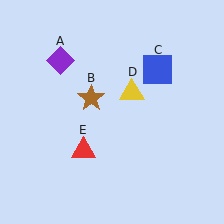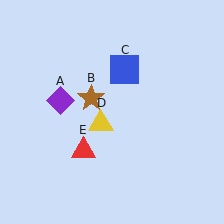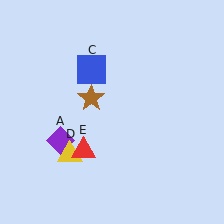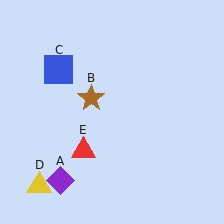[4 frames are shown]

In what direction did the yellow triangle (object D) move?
The yellow triangle (object D) moved down and to the left.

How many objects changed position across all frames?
3 objects changed position: purple diamond (object A), blue square (object C), yellow triangle (object D).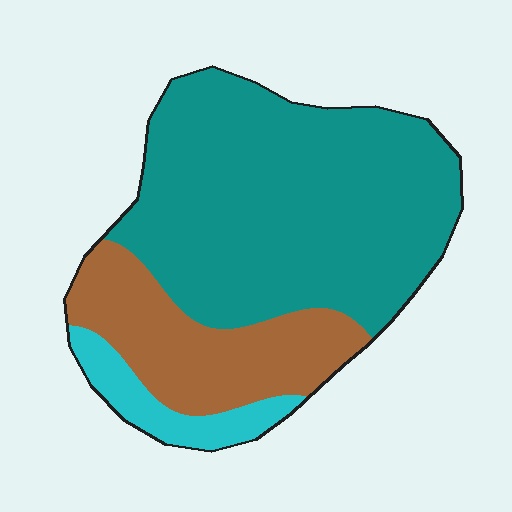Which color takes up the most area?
Teal, at roughly 65%.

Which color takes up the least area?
Cyan, at roughly 10%.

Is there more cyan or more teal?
Teal.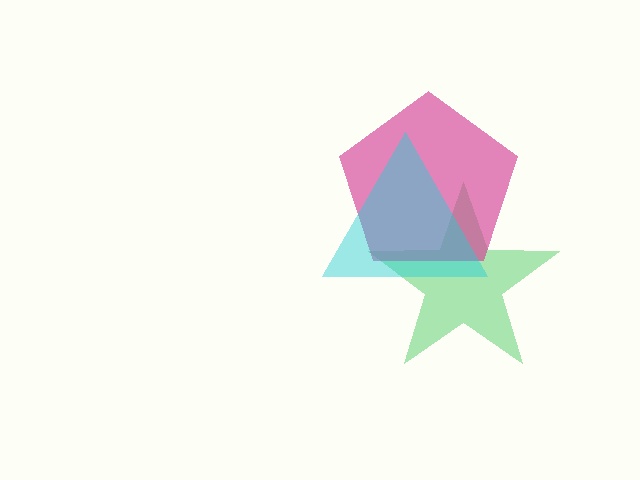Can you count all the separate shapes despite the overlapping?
Yes, there are 3 separate shapes.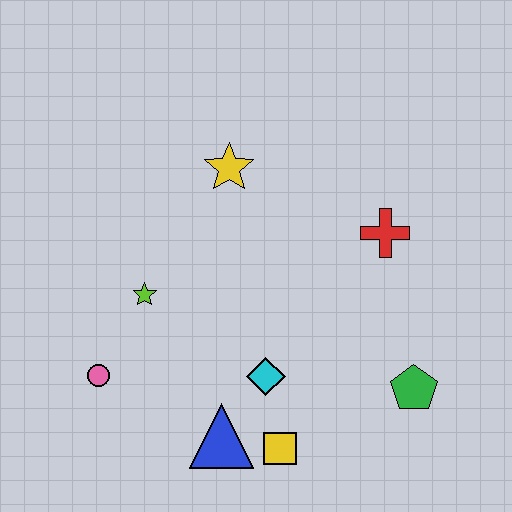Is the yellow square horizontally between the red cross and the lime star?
Yes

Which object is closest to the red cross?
The green pentagon is closest to the red cross.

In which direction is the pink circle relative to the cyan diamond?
The pink circle is to the left of the cyan diamond.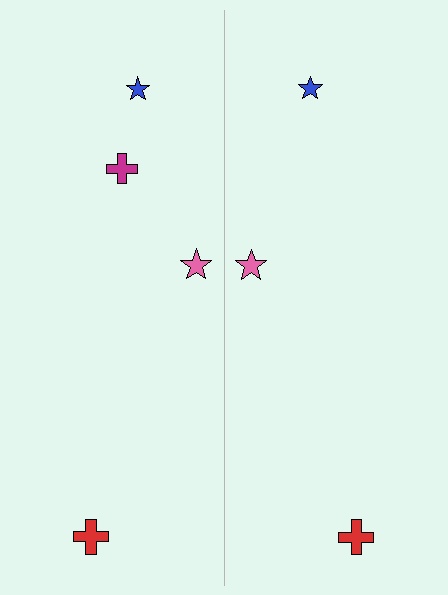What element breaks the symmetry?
A magenta cross is missing from the right side.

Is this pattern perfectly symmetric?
No, the pattern is not perfectly symmetric. A magenta cross is missing from the right side.